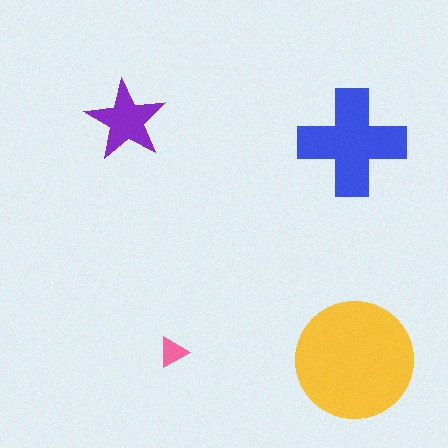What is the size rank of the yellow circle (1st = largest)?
1st.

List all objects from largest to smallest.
The yellow circle, the blue cross, the purple star, the pink triangle.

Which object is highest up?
The purple star is topmost.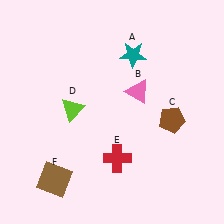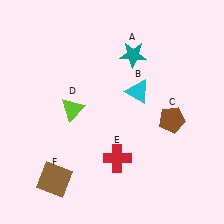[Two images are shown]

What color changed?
The triangle (B) changed from pink in Image 1 to cyan in Image 2.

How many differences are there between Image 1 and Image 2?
There is 1 difference between the two images.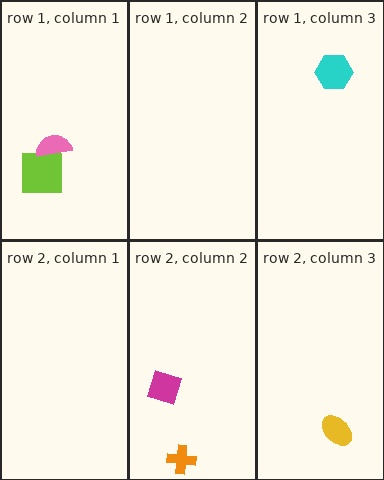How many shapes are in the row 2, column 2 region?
2.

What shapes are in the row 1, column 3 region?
The cyan hexagon.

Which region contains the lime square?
The row 1, column 1 region.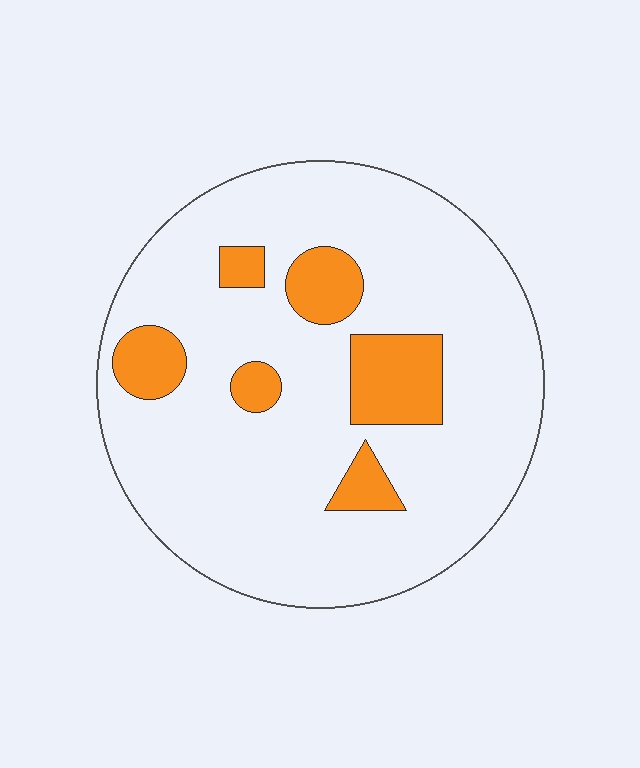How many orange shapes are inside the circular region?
6.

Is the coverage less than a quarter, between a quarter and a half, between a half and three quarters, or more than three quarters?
Less than a quarter.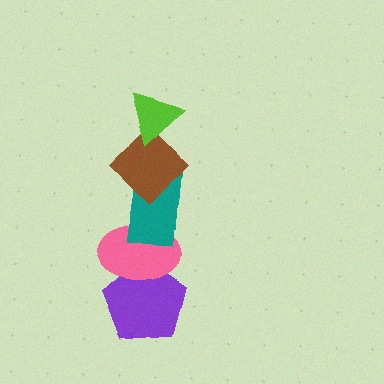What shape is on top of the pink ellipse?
The teal rectangle is on top of the pink ellipse.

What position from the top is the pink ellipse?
The pink ellipse is 4th from the top.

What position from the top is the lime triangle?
The lime triangle is 1st from the top.